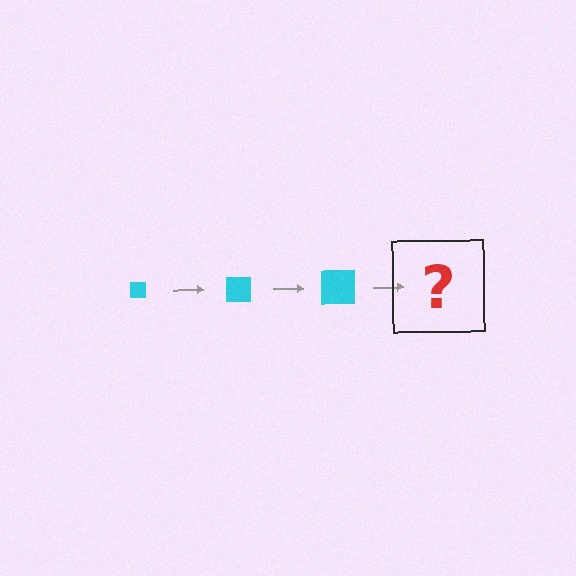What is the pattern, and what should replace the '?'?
The pattern is that the square gets progressively larger each step. The '?' should be a cyan square, larger than the previous one.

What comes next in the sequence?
The next element should be a cyan square, larger than the previous one.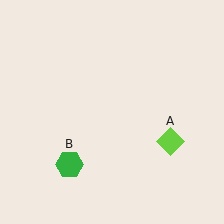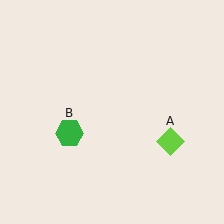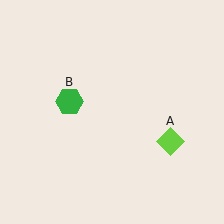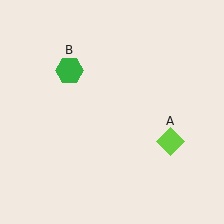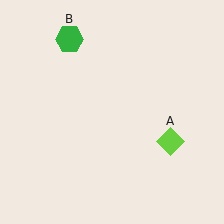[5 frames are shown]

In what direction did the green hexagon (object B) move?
The green hexagon (object B) moved up.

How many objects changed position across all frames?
1 object changed position: green hexagon (object B).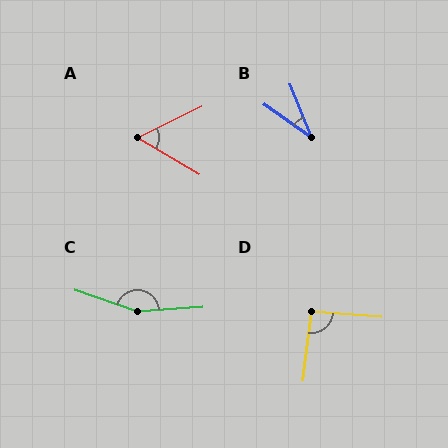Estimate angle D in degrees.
Approximately 92 degrees.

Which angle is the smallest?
B, at approximately 33 degrees.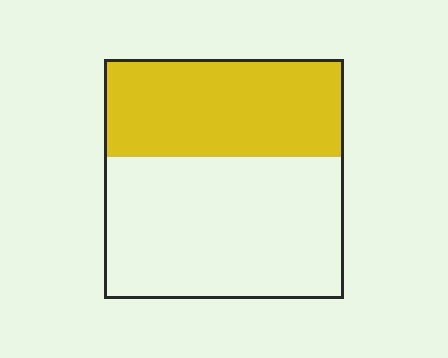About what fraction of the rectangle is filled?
About two fifths (2/5).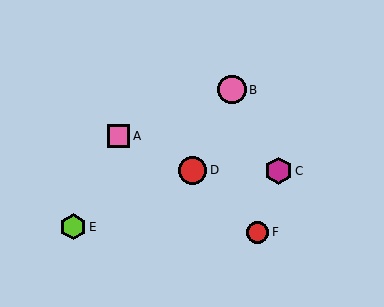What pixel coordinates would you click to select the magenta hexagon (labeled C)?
Click at (279, 171) to select the magenta hexagon C.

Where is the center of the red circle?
The center of the red circle is at (258, 232).